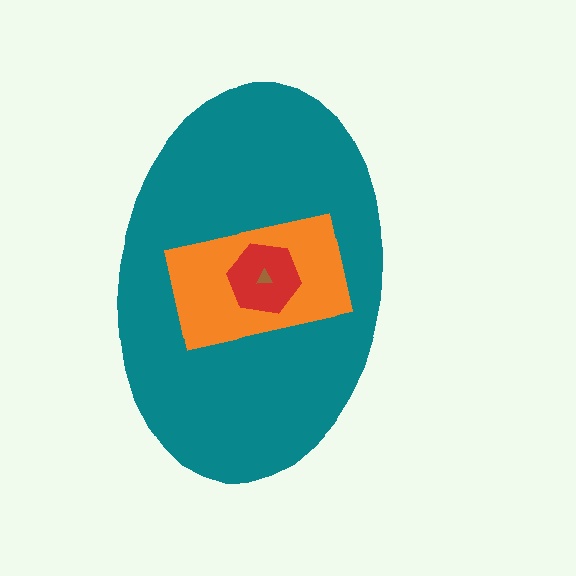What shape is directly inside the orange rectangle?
The red hexagon.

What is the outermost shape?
The teal ellipse.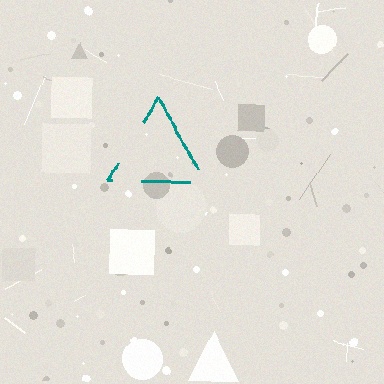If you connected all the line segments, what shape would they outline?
They would outline a triangle.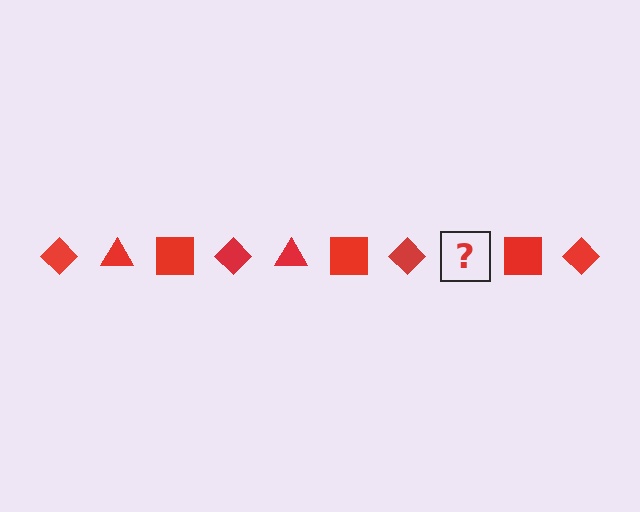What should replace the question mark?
The question mark should be replaced with a red triangle.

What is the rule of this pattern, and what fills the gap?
The rule is that the pattern cycles through diamond, triangle, square shapes in red. The gap should be filled with a red triangle.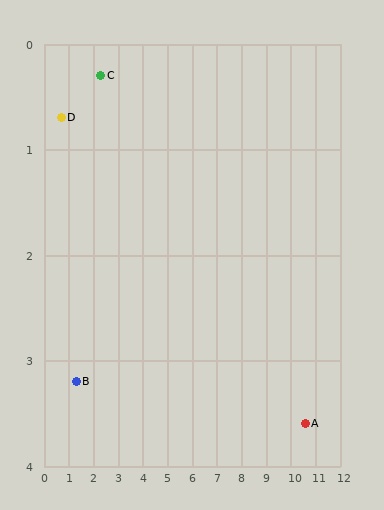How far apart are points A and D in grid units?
Points A and D are about 10.3 grid units apart.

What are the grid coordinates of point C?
Point C is at approximately (2.3, 0.3).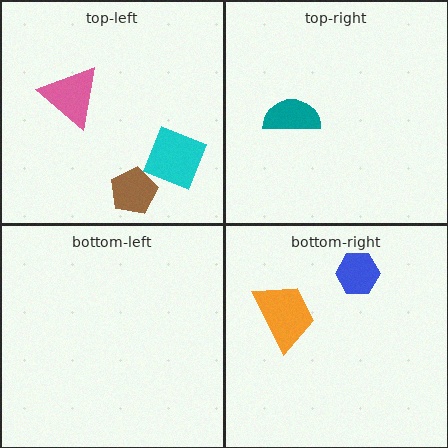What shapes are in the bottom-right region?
The blue hexagon, the orange trapezoid.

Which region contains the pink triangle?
The top-left region.